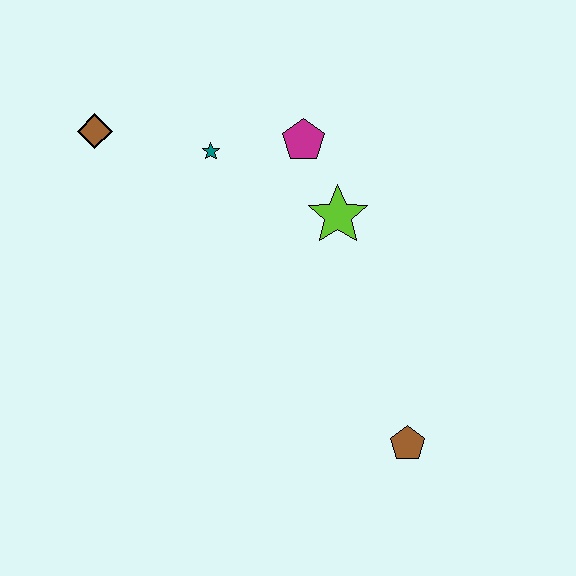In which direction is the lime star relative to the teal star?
The lime star is to the right of the teal star.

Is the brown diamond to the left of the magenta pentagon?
Yes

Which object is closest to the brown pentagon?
The lime star is closest to the brown pentagon.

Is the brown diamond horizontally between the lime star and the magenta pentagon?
No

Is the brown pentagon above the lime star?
No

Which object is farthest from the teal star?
The brown pentagon is farthest from the teal star.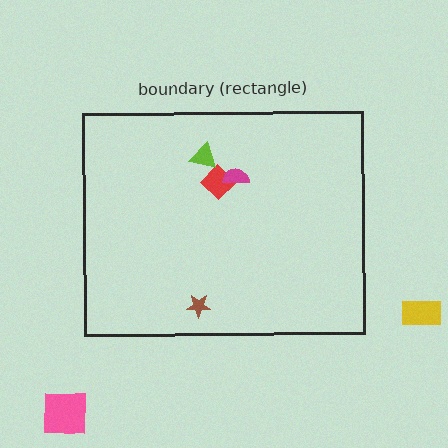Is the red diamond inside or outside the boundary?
Inside.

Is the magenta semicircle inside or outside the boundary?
Inside.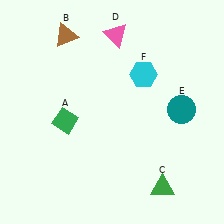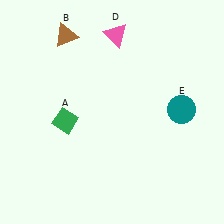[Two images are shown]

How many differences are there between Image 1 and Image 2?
There are 2 differences between the two images.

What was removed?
The green triangle (C), the cyan hexagon (F) were removed in Image 2.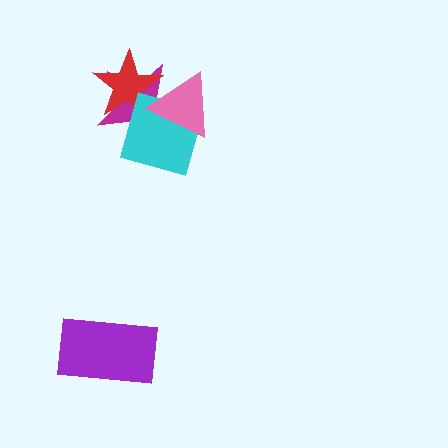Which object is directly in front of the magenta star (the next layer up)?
The red star is directly in front of the magenta star.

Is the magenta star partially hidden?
Yes, it is partially covered by another shape.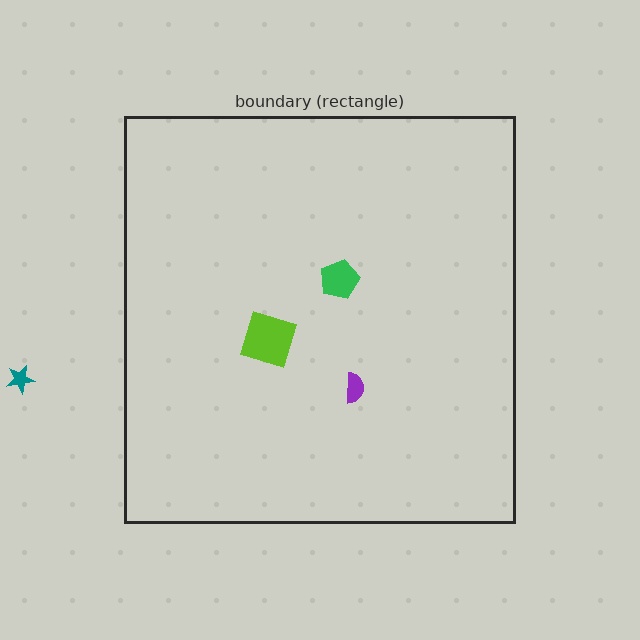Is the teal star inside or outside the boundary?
Outside.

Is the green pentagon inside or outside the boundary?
Inside.